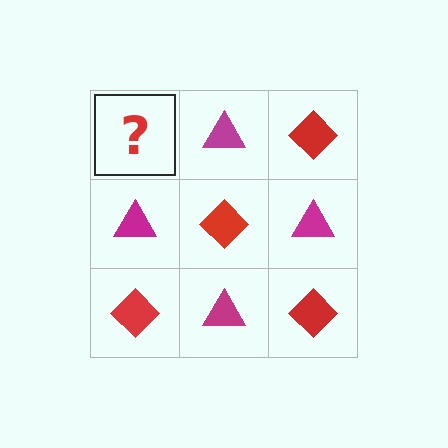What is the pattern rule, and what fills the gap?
The rule is that it alternates red diamond and magenta triangle in a checkerboard pattern. The gap should be filled with a red diamond.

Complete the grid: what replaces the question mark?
The question mark should be replaced with a red diamond.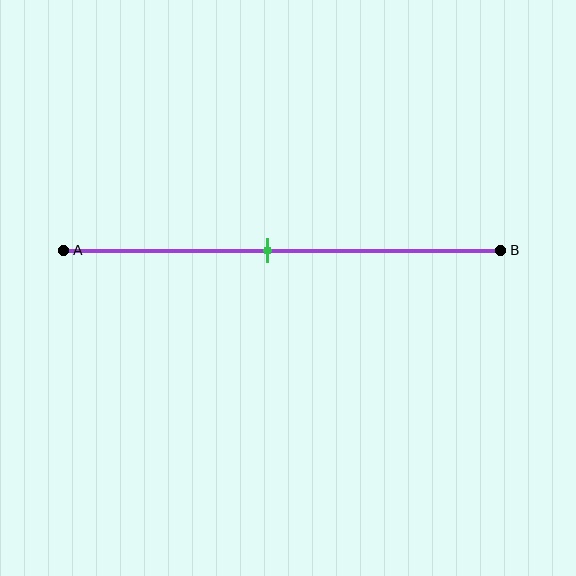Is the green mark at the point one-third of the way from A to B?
No, the mark is at about 45% from A, not at the 33% one-third point.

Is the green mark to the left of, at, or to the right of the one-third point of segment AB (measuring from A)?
The green mark is to the right of the one-third point of segment AB.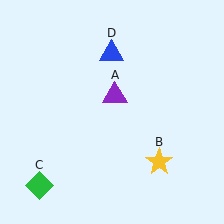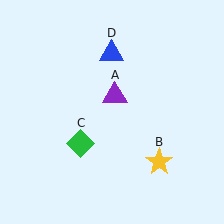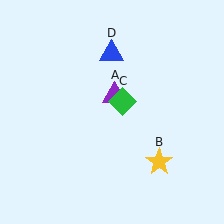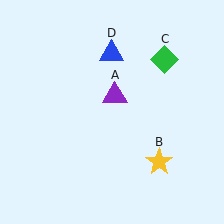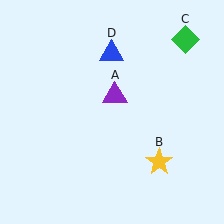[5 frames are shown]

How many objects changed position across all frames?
1 object changed position: green diamond (object C).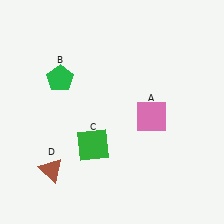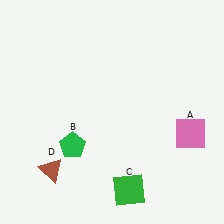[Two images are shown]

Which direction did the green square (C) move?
The green square (C) moved down.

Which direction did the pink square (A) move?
The pink square (A) moved right.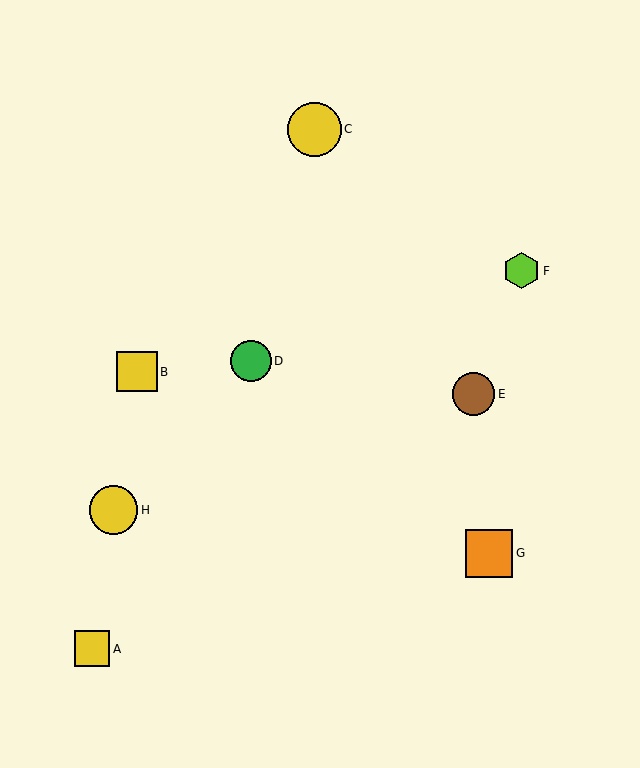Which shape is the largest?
The yellow circle (labeled C) is the largest.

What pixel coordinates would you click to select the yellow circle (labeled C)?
Click at (315, 129) to select the yellow circle C.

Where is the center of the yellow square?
The center of the yellow square is at (137, 372).